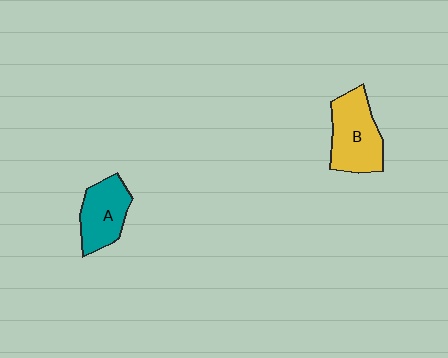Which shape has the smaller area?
Shape A (teal).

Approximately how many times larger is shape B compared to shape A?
Approximately 1.2 times.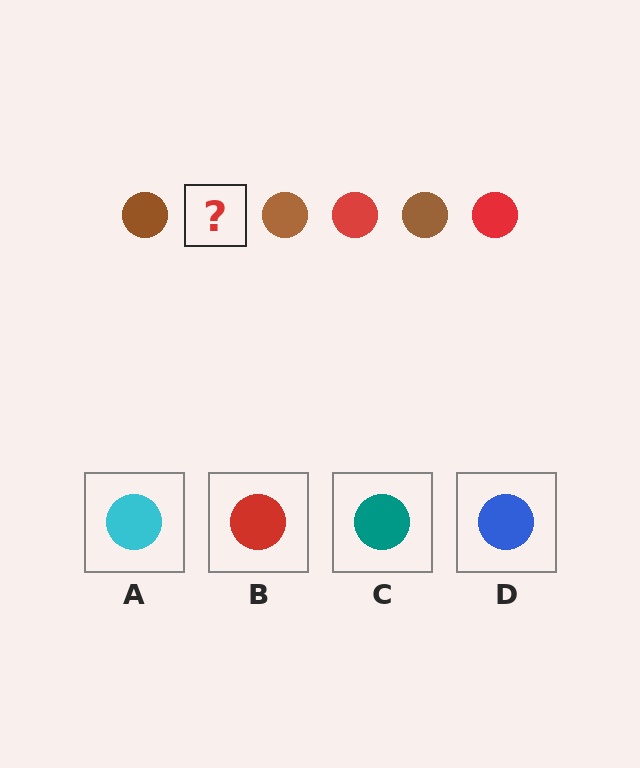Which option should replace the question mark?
Option B.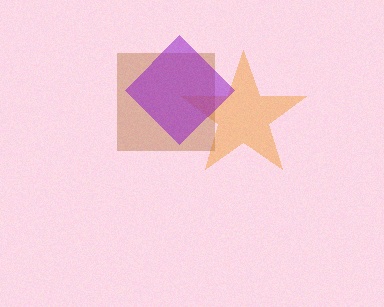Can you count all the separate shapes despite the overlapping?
Yes, there are 3 separate shapes.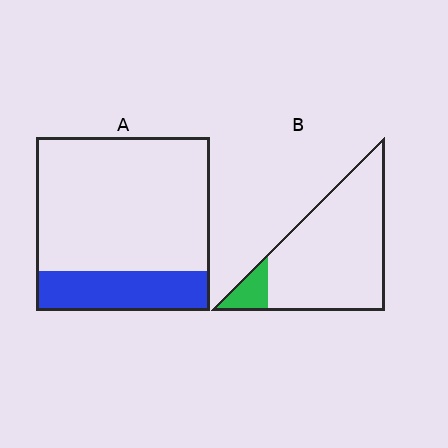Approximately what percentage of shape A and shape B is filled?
A is approximately 25% and B is approximately 10%.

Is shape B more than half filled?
No.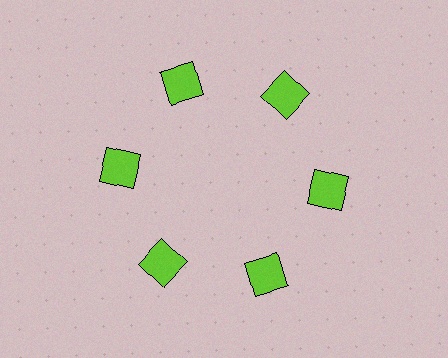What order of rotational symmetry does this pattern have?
This pattern has 6-fold rotational symmetry.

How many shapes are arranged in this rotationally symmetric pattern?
There are 6 shapes, arranged in 6 groups of 1.